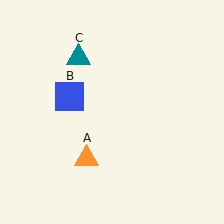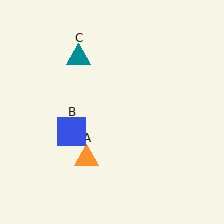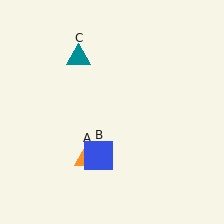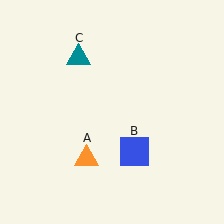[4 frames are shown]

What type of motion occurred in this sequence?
The blue square (object B) rotated counterclockwise around the center of the scene.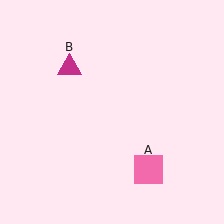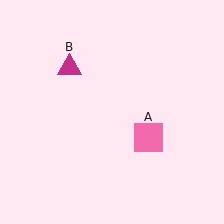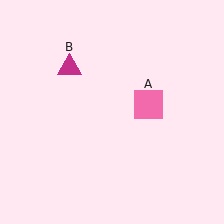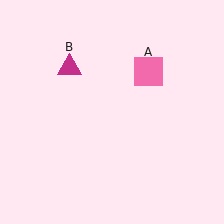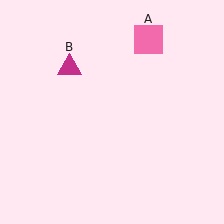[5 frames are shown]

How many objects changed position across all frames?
1 object changed position: pink square (object A).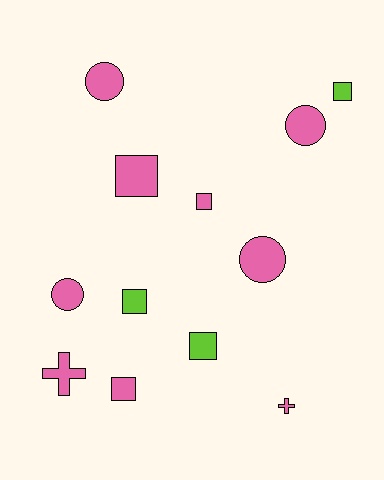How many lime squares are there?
There are 3 lime squares.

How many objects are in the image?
There are 12 objects.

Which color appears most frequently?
Pink, with 9 objects.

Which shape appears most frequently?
Square, with 6 objects.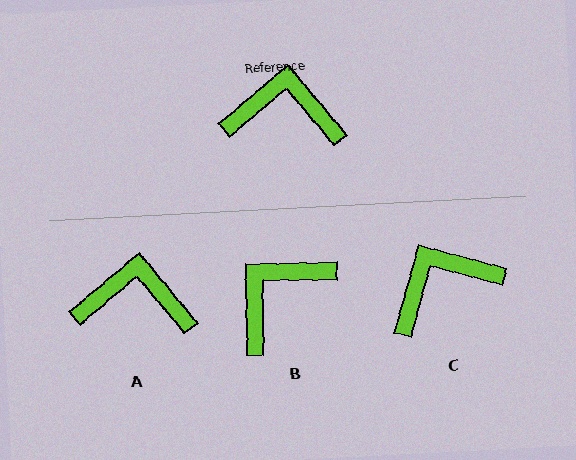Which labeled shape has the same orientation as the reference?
A.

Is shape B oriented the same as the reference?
No, it is off by about 51 degrees.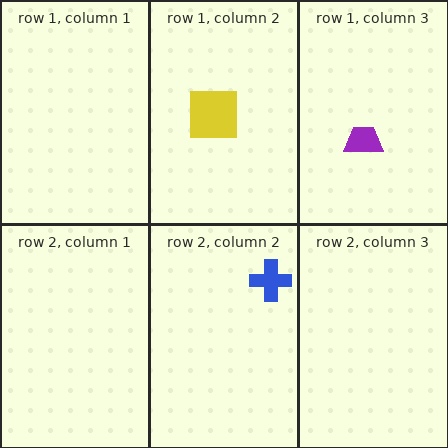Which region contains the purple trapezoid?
The row 1, column 3 region.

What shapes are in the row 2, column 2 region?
The blue cross.